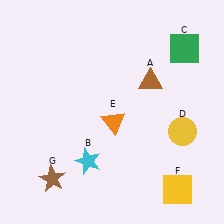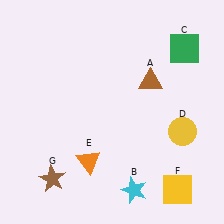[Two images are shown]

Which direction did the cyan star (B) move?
The cyan star (B) moved right.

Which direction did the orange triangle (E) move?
The orange triangle (E) moved down.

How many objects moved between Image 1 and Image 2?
2 objects moved between the two images.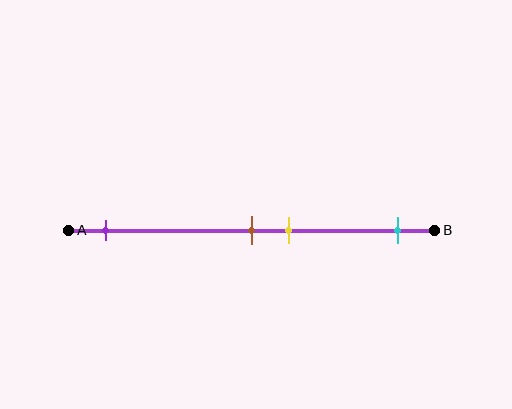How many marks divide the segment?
There are 4 marks dividing the segment.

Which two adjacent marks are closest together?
The brown and yellow marks are the closest adjacent pair.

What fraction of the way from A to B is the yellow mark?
The yellow mark is approximately 60% (0.6) of the way from A to B.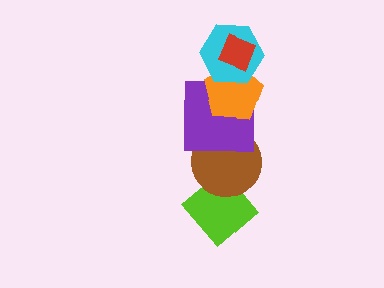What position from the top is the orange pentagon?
The orange pentagon is 3rd from the top.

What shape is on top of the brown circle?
The purple square is on top of the brown circle.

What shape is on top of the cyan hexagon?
The red diamond is on top of the cyan hexagon.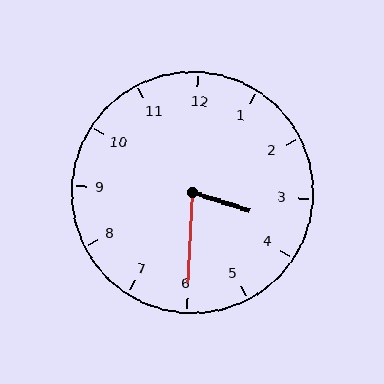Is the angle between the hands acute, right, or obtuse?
It is acute.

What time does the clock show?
3:30.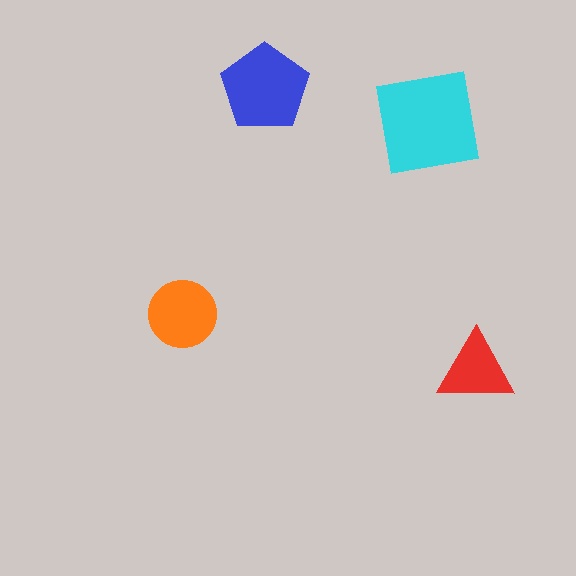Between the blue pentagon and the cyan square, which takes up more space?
The cyan square.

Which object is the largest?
The cyan square.